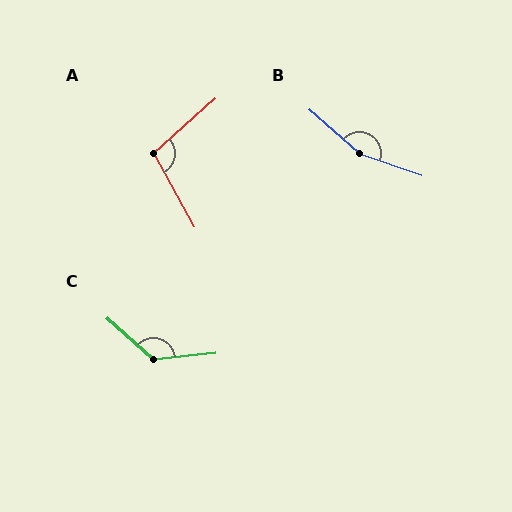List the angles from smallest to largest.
A (102°), C (132°), B (157°).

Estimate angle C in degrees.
Approximately 132 degrees.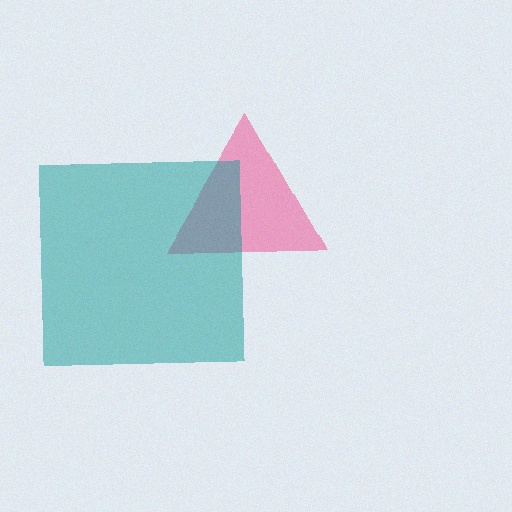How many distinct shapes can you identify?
There are 2 distinct shapes: a pink triangle, a teal square.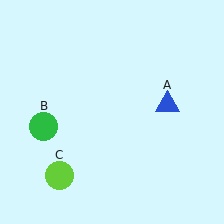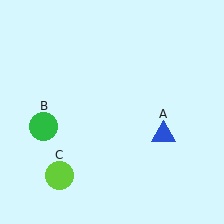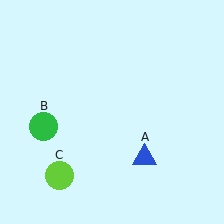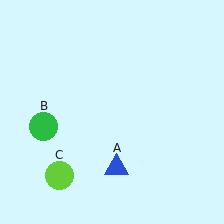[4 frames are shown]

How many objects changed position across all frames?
1 object changed position: blue triangle (object A).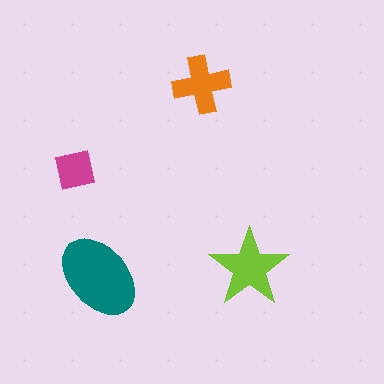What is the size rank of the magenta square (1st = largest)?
4th.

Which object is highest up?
The orange cross is topmost.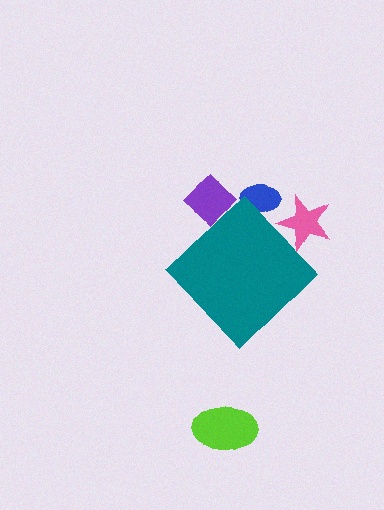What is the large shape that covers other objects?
A teal diamond.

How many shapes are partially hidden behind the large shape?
3 shapes are partially hidden.